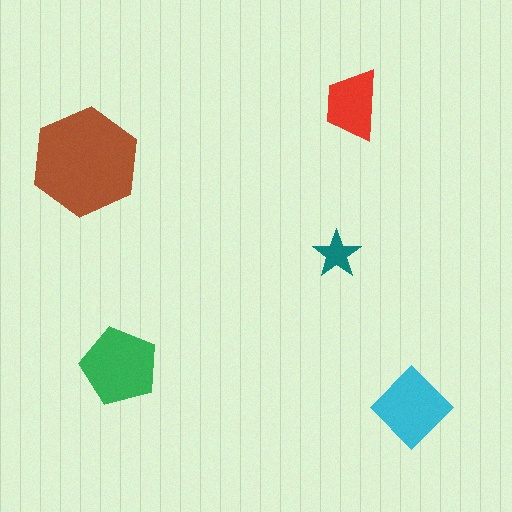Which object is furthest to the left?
The brown hexagon is leftmost.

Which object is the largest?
The brown hexagon.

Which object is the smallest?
The teal star.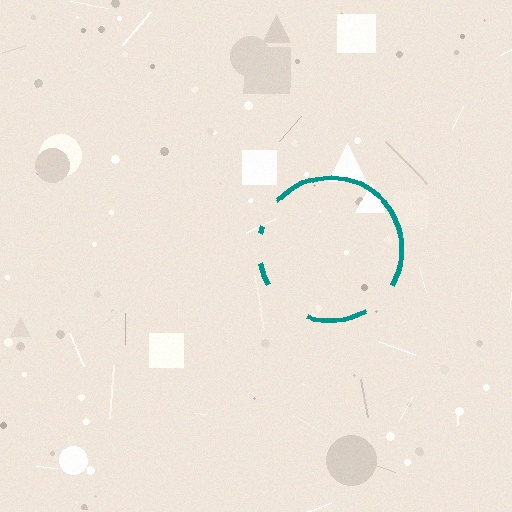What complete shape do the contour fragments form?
The contour fragments form a circle.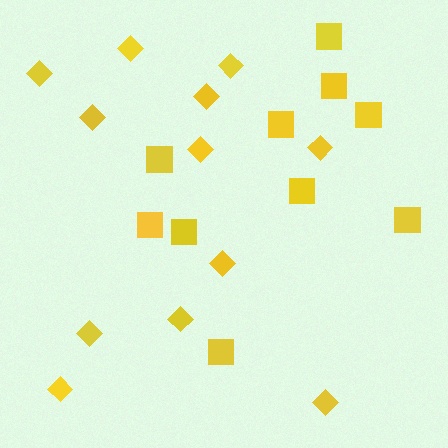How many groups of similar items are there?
There are 2 groups: one group of squares (10) and one group of diamonds (12).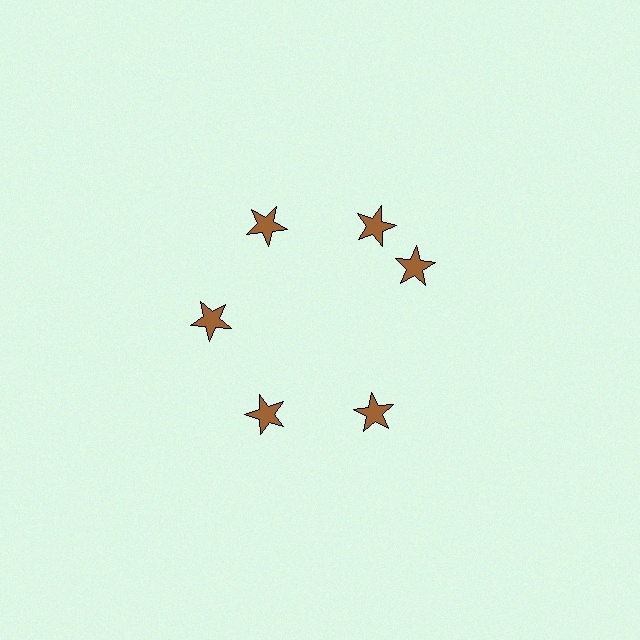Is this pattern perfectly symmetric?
No. The 6 brown stars are arranged in a ring, but one element near the 3 o'clock position is rotated out of alignment along the ring, breaking the 6-fold rotational symmetry.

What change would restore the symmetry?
The symmetry would be restored by rotating it back into even spacing with its neighbors so that all 6 stars sit at equal angles and equal distance from the center.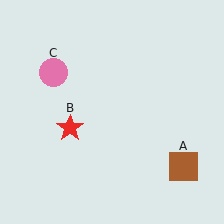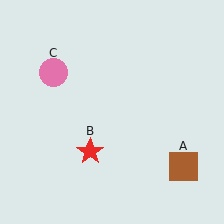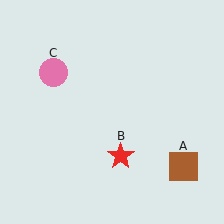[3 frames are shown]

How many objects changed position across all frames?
1 object changed position: red star (object B).